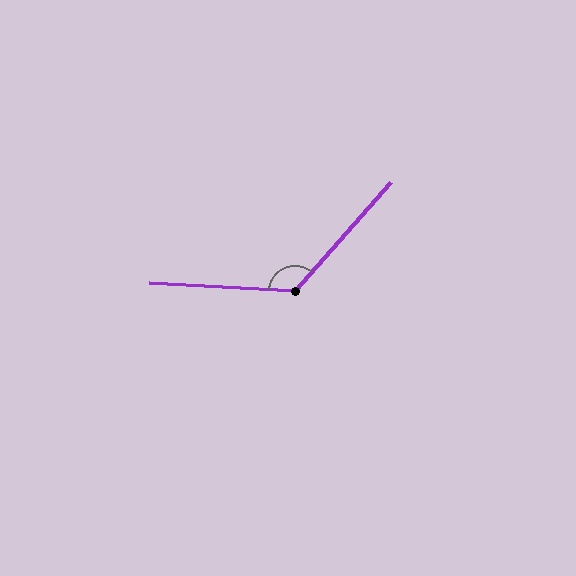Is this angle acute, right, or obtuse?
It is obtuse.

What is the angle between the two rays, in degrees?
Approximately 128 degrees.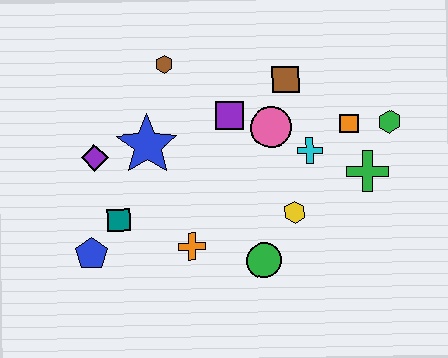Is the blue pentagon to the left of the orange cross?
Yes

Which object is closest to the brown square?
The pink circle is closest to the brown square.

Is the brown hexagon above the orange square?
Yes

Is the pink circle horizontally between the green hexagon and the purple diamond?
Yes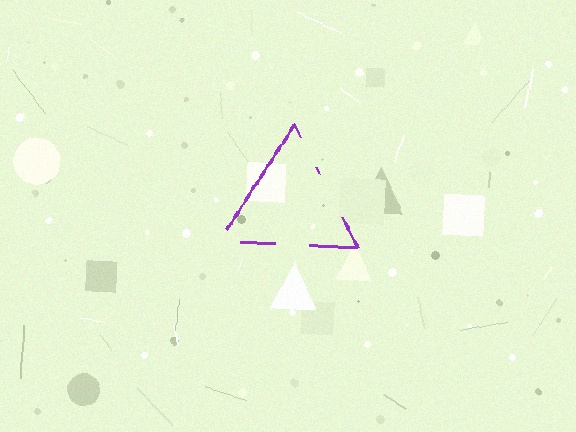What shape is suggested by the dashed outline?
The dashed outline suggests a triangle.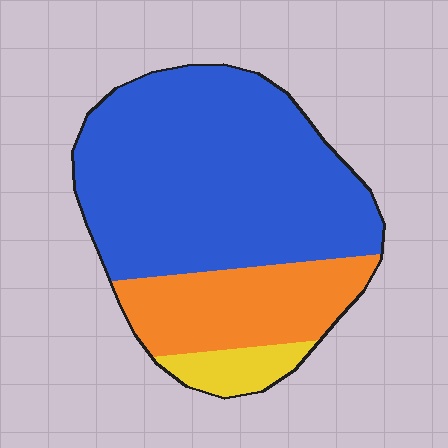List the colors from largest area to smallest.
From largest to smallest: blue, orange, yellow.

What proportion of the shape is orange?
Orange covers around 25% of the shape.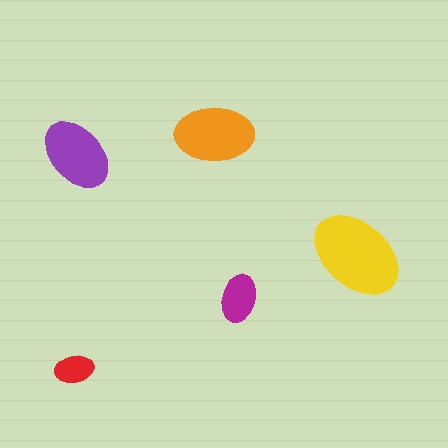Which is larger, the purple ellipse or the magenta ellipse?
The purple one.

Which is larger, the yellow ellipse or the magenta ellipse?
The yellow one.